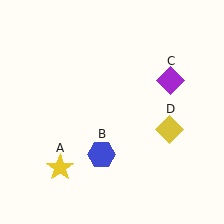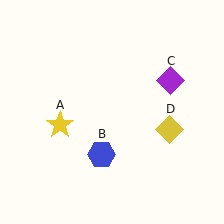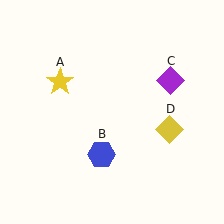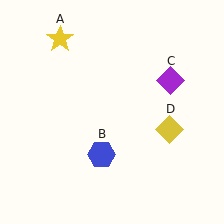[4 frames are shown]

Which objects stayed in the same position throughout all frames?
Blue hexagon (object B) and purple diamond (object C) and yellow diamond (object D) remained stationary.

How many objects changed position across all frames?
1 object changed position: yellow star (object A).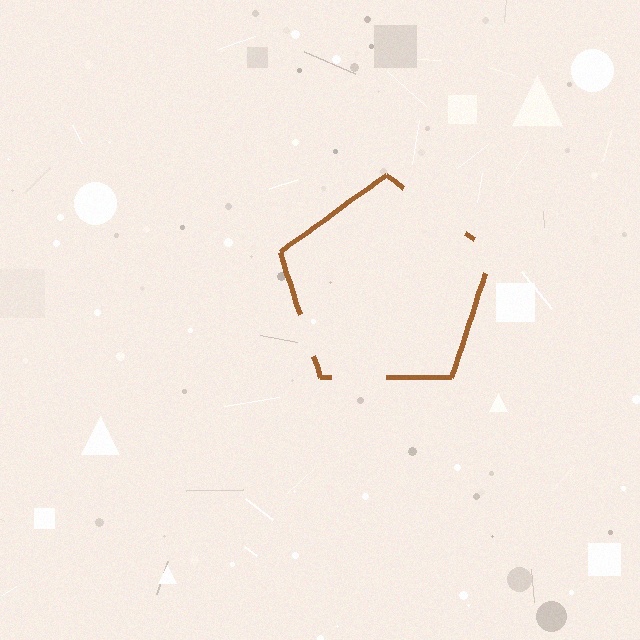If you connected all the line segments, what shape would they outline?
They would outline a pentagon.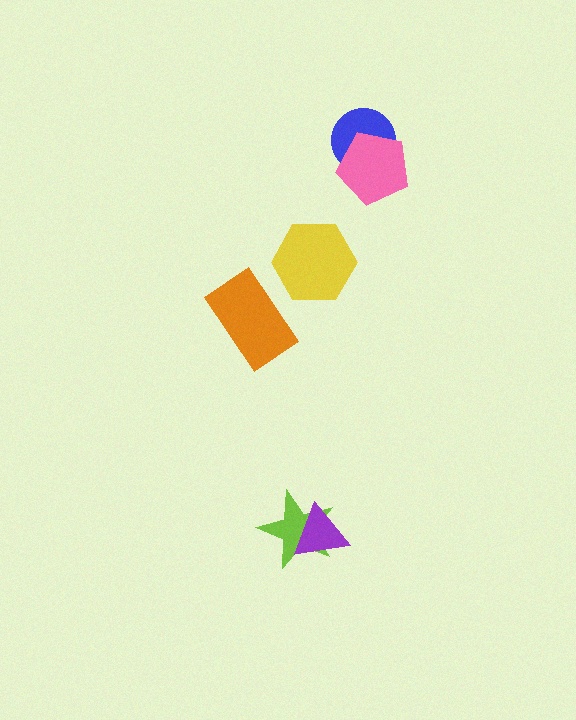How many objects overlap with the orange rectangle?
0 objects overlap with the orange rectangle.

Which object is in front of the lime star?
The purple triangle is in front of the lime star.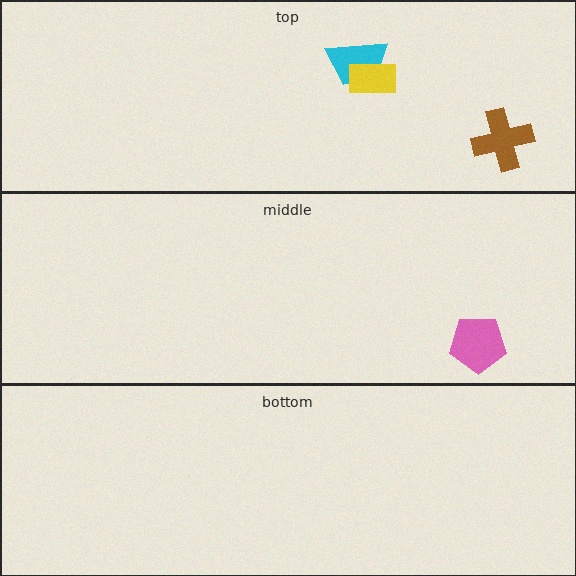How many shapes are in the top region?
3.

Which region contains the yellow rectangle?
The top region.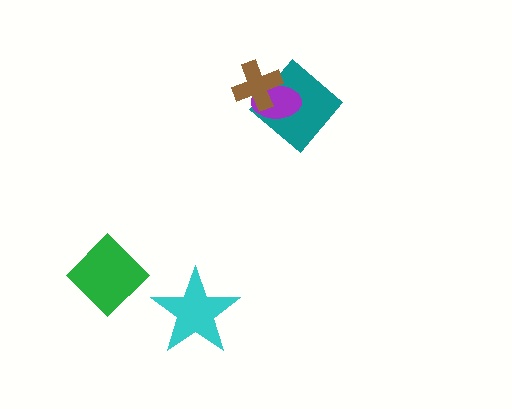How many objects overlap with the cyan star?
0 objects overlap with the cyan star.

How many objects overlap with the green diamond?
0 objects overlap with the green diamond.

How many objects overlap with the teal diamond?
2 objects overlap with the teal diamond.